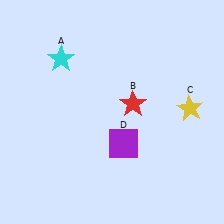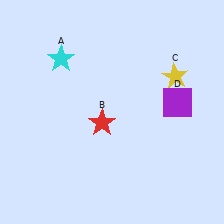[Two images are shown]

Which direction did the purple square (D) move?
The purple square (D) moved right.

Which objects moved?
The objects that moved are: the red star (B), the yellow star (C), the purple square (D).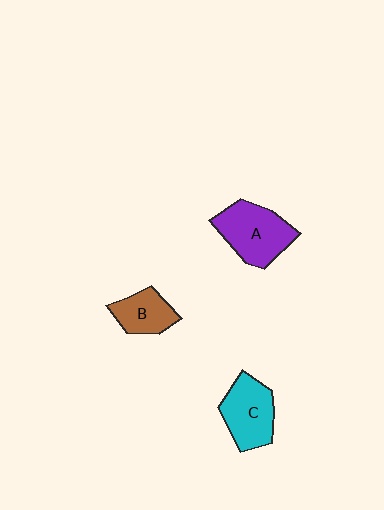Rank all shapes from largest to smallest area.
From largest to smallest: A (purple), C (cyan), B (brown).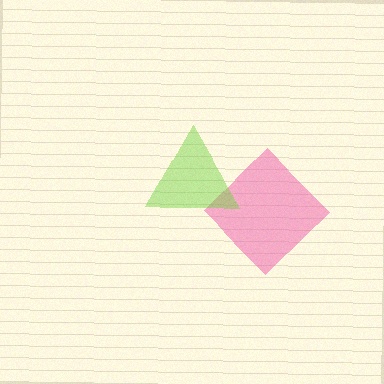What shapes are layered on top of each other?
The layered shapes are: a pink diamond, a lime triangle.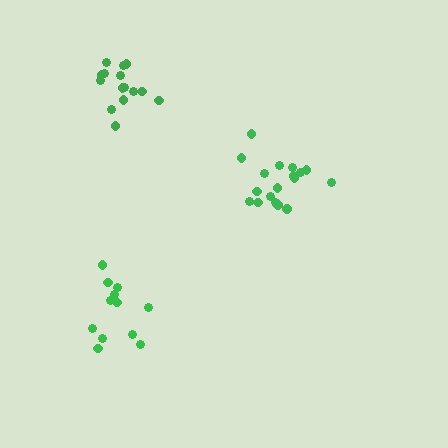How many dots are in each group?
Group 1: 18 dots, Group 2: 15 dots, Group 3: 12 dots (45 total).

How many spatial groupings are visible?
There are 3 spatial groupings.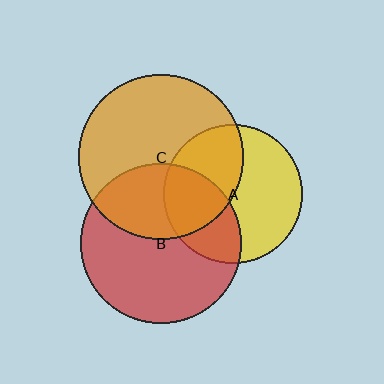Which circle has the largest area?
Circle C (orange).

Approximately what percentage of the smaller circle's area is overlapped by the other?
Approximately 35%.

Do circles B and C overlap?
Yes.